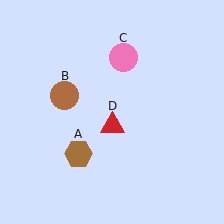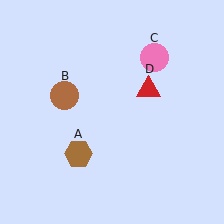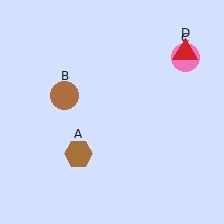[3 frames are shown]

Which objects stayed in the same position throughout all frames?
Brown hexagon (object A) and brown circle (object B) remained stationary.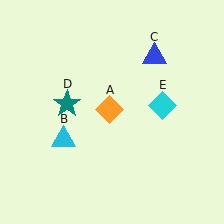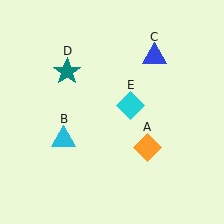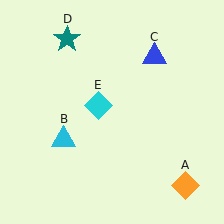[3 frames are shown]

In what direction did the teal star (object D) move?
The teal star (object D) moved up.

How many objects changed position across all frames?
3 objects changed position: orange diamond (object A), teal star (object D), cyan diamond (object E).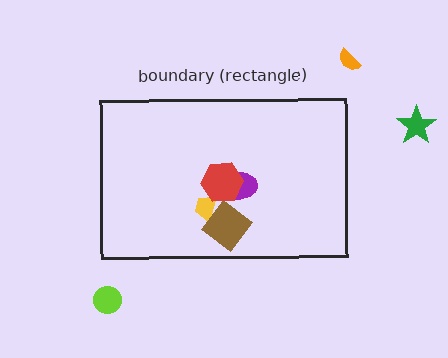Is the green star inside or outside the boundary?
Outside.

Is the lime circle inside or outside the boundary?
Outside.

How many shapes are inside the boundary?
4 inside, 3 outside.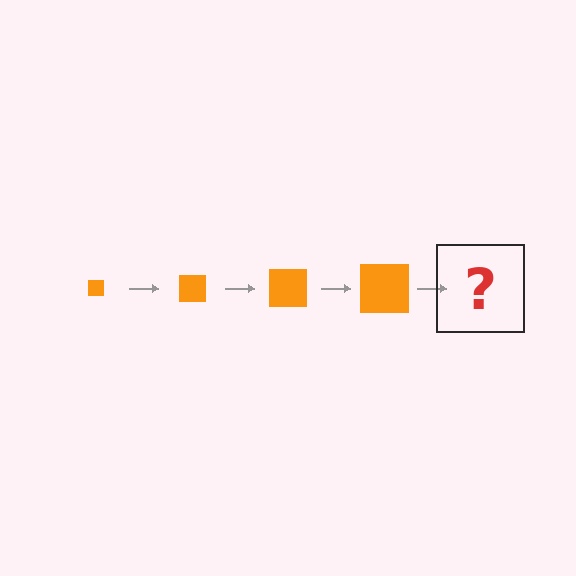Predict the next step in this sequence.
The next step is an orange square, larger than the previous one.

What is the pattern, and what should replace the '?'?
The pattern is that the square gets progressively larger each step. The '?' should be an orange square, larger than the previous one.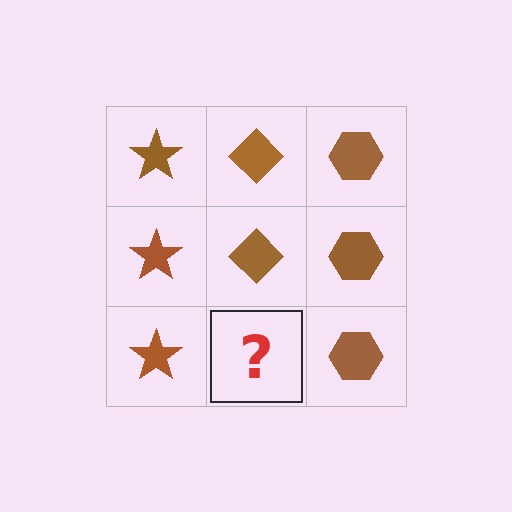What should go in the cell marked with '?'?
The missing cell should contain a brown diamond.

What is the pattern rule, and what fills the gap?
The rule is that each column has a consistent shape. The gap should be filled with a brown diamond.